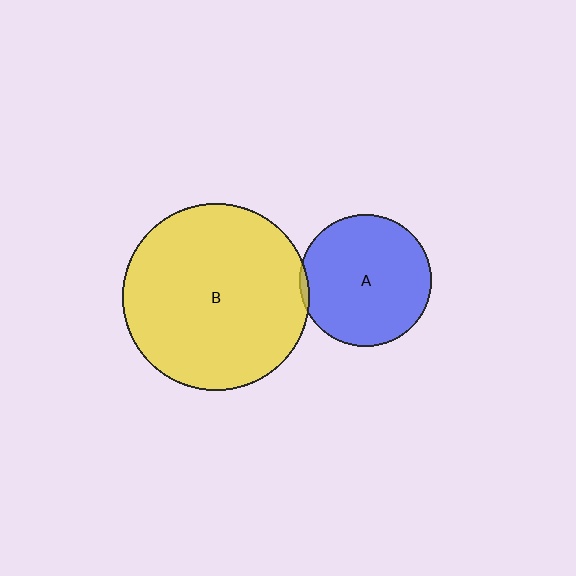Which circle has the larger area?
Circle B (yellow).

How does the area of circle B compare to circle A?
Approximately 2.0 times.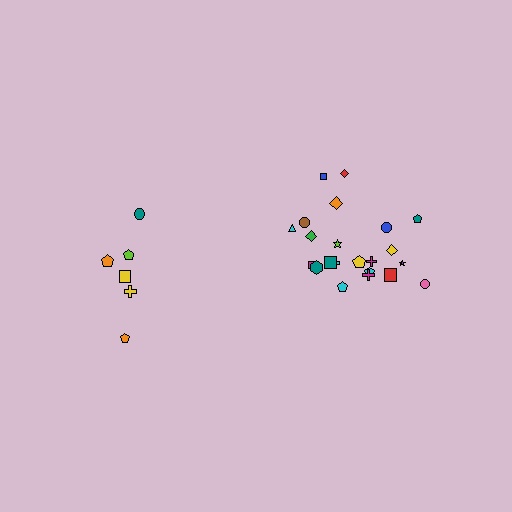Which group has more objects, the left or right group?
The right group.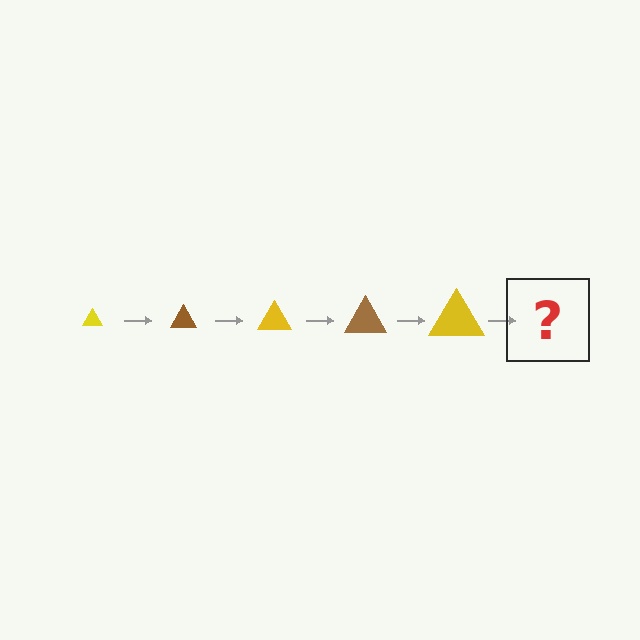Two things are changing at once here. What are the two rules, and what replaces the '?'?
The two rules are that the triangle grows larger each step and the color cycles through yellow and brown. The '?' should be a brown triangle, larger than the previous one.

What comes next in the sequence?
The next element should be a brown triangle, larger than the previous one.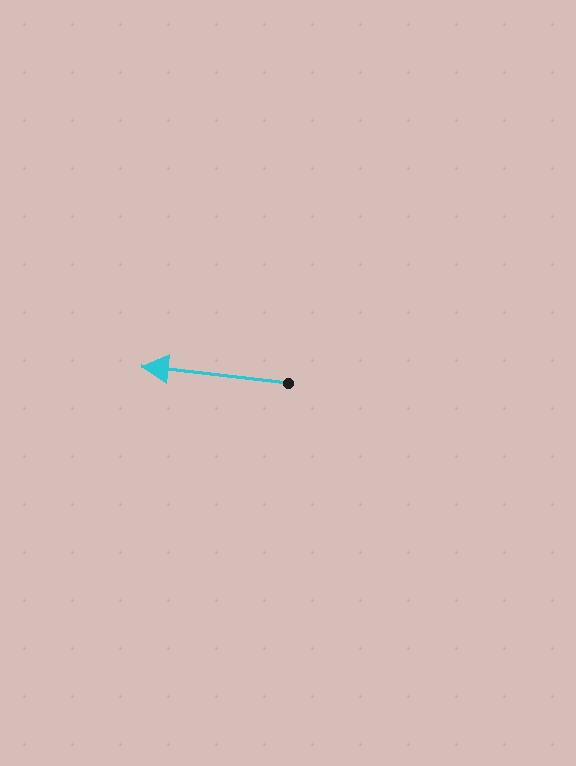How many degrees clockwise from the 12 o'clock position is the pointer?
Approximately 277 degrees.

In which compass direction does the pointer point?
West.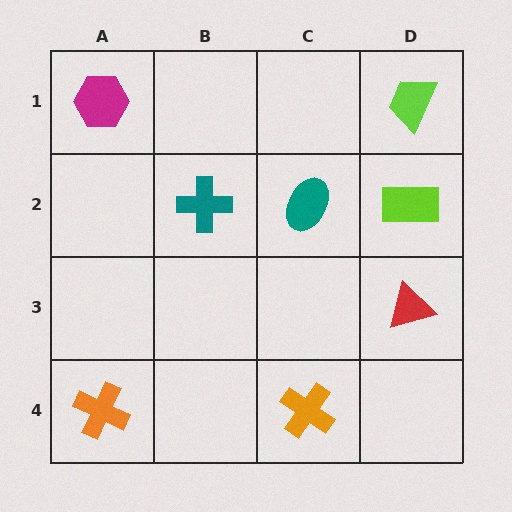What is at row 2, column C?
A teal ellipse.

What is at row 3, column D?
A red triangle.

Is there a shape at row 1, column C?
No, that cell is empty.